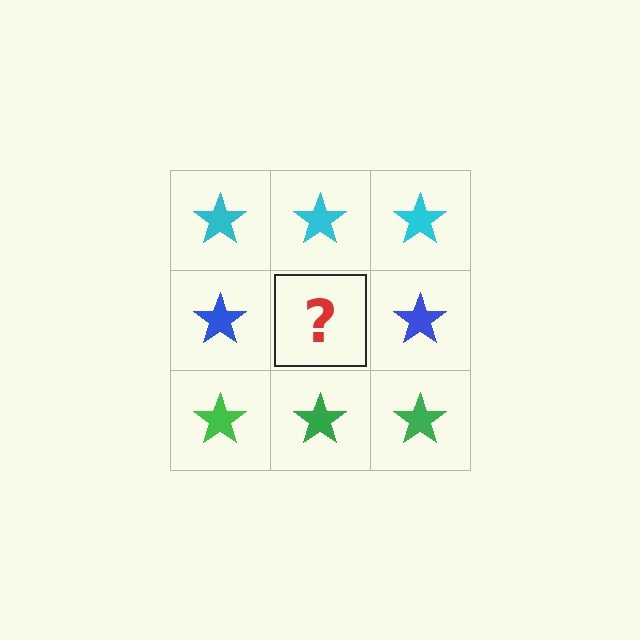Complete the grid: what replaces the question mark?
The question mark should be replaced with a blue star.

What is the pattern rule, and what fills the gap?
The rule is that each row has a consistent color. The gap should be filled with a blue star.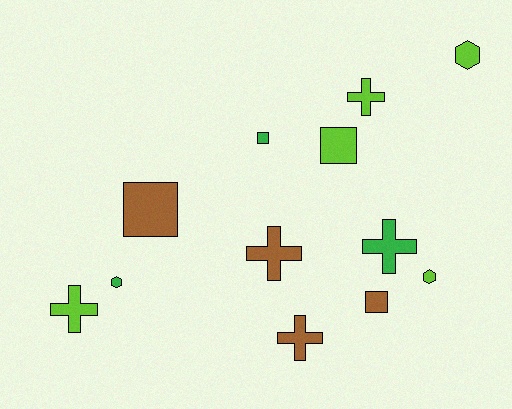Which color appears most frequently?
Lime, with 5 objects.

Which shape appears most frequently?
Cross, with 5 objects.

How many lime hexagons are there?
There are 2 lime hexagons.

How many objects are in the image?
There are 12 objects.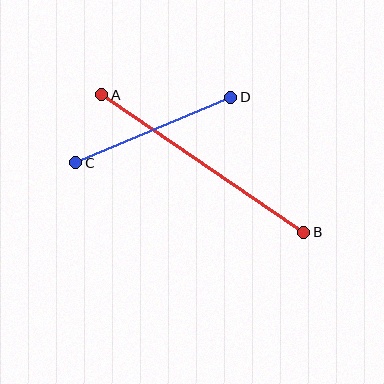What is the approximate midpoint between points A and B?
The midpoint is at approximately (203, 164) pixels.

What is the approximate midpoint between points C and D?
The midpoint is at approximately (153, 130) pixels.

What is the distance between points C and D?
The distance is approximately 168 pixels.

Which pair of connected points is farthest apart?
Points A and B are farthest apart.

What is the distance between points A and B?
The distance is approximately 244 pixels.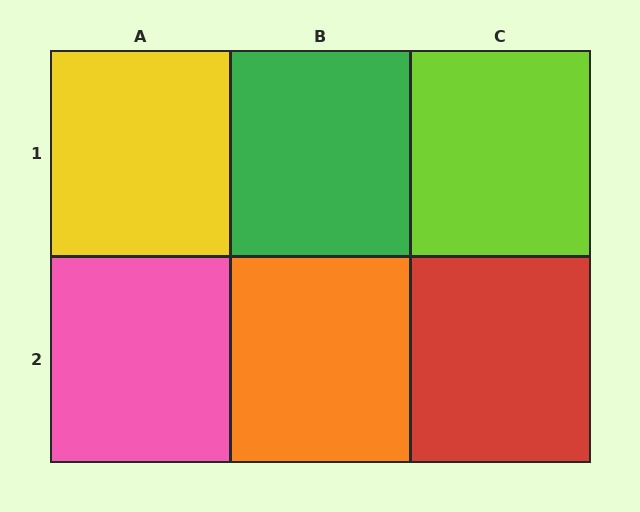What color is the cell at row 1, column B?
Green.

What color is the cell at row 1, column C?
Lime.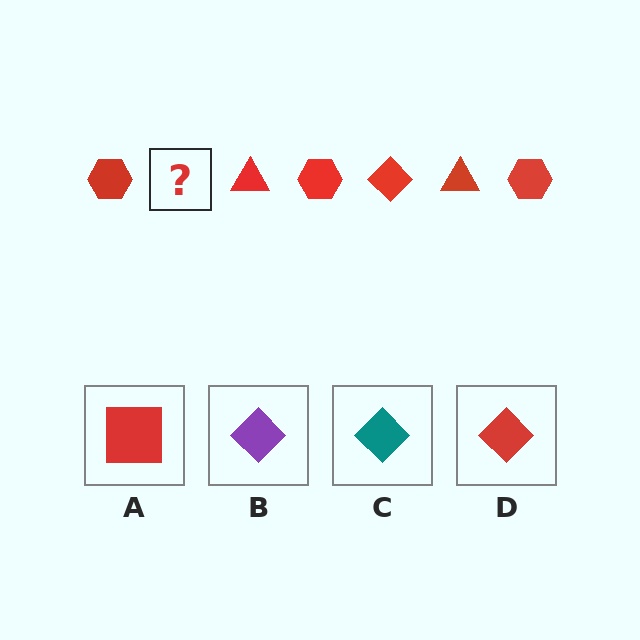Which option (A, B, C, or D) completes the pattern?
D.